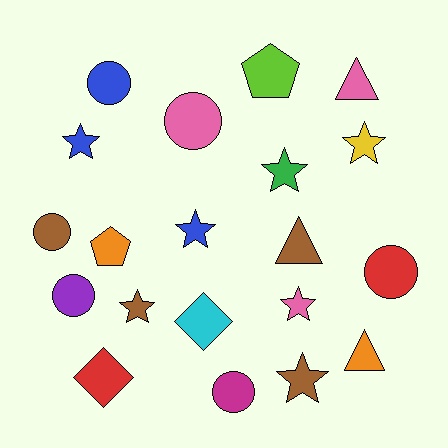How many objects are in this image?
There are 20 objects.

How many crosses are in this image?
There are no crosses.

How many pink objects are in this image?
There are 3 pink objects.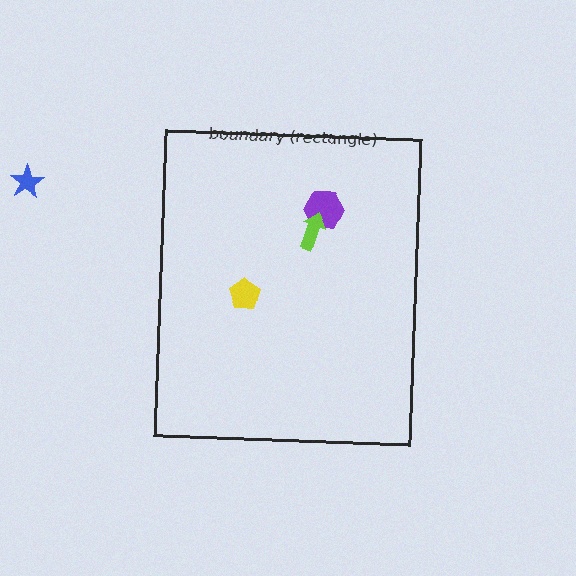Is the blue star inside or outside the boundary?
Outside.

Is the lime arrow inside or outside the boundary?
Inside.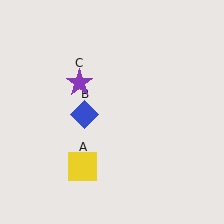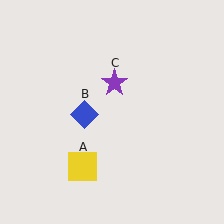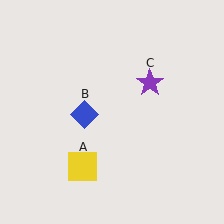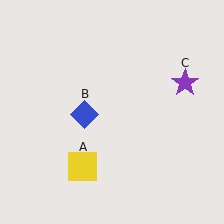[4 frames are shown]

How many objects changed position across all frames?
1 object changed position: purple star (object C).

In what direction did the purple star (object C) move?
The purple star (object C) moved right.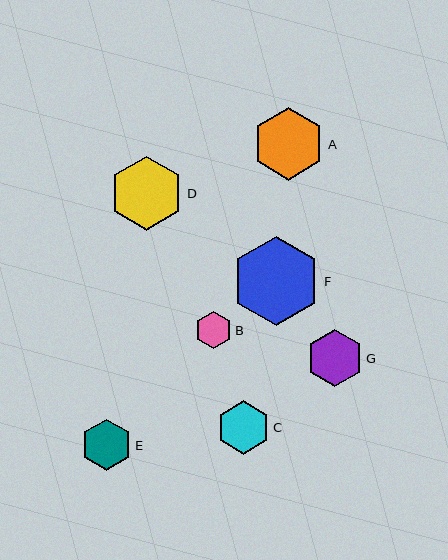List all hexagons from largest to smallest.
From largest to smallest: F, D, A, G, C, E, B.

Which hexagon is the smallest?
Hexagon B is the smallest with a size of approximately 37 pixels.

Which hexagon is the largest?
Hexagon F is the largest with a size of approximately 89 pixels.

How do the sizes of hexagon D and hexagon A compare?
Hexagon D and hexagon A are approximately the same size.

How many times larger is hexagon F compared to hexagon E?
Hexagon F is approximately 1.7 times the size of hexagon E.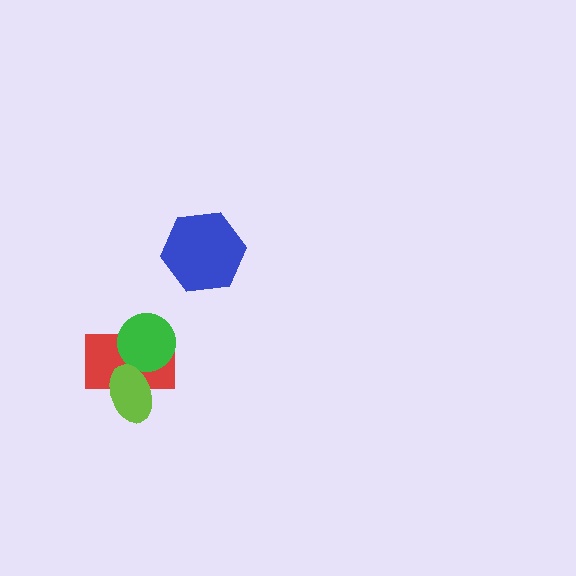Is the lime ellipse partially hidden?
No, no other shape covers it.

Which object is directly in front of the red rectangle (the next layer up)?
The green circle is directly in front of the red rectangle.